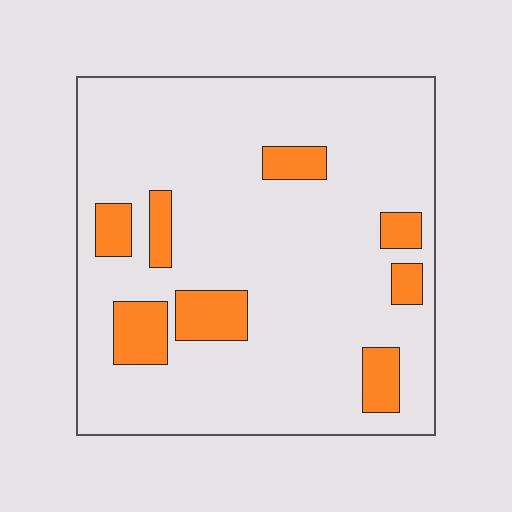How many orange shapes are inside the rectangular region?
8.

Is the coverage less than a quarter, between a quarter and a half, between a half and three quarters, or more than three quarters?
Less than a quarter.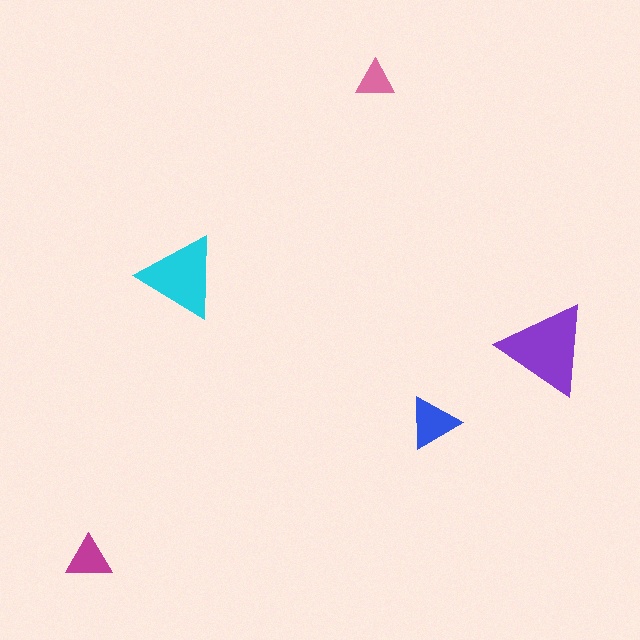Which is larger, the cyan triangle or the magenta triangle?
The cyan one.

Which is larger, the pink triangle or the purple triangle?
The purple one.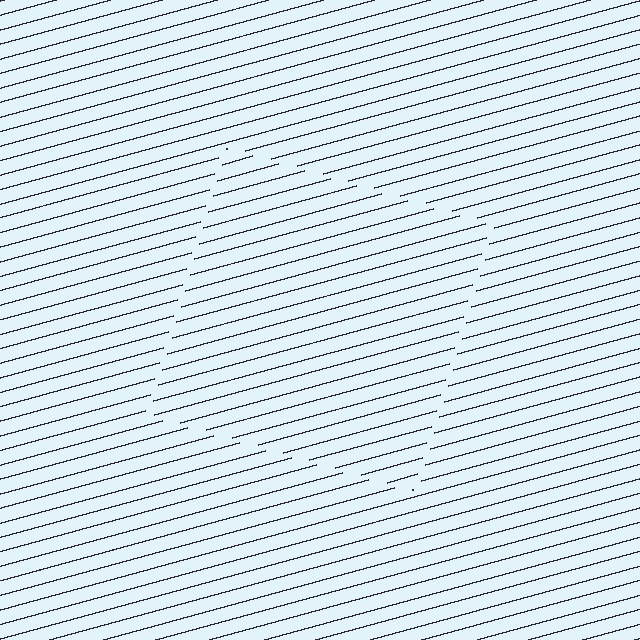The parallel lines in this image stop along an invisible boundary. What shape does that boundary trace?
An illusory square. The interior of the shape contains the same grating, shifted by half a period — the contour is defined by the phase discontinuity where line-ends from the inner and outer gratings abut.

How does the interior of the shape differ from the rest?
The interior of the shape contains the same grating, shifted by half a period — the contour is defined by the phase discontinuity where line-ends from the inner and outer gratings abut.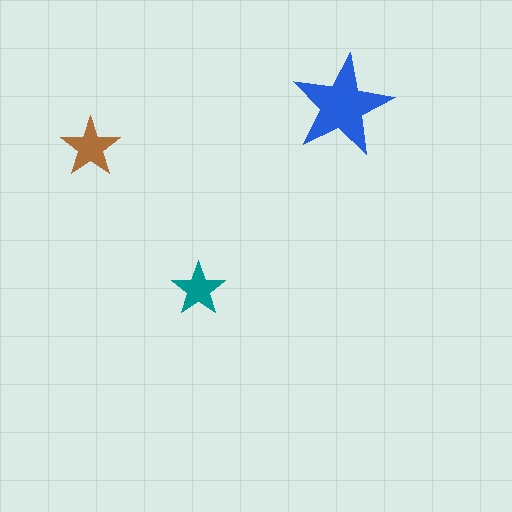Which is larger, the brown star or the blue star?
The blue one.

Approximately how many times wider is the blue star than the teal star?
About 2 times wider.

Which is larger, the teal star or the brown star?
The brown one.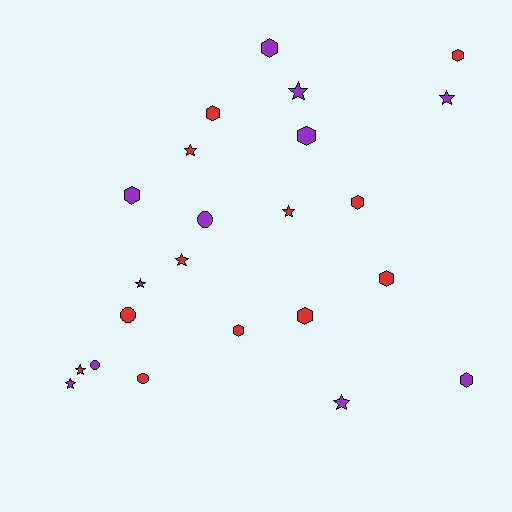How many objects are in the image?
There are 23 objects.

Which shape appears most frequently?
Hexagon, with 10 objects.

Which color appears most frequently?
Red, with 12 objects.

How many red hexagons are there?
There are 6 red hexagons.